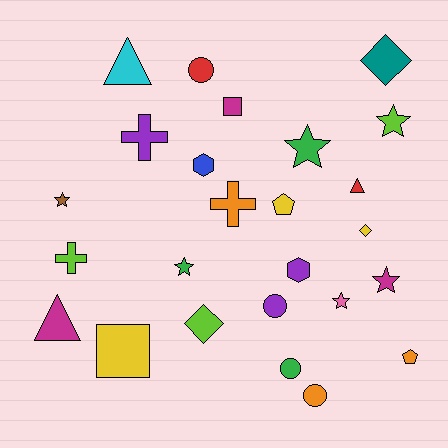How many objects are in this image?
There are 25 objects.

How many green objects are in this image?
There are 3 green objects.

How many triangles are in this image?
There are 3 triangles.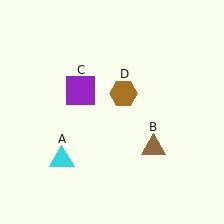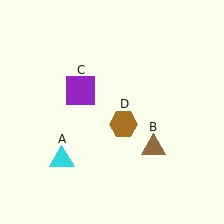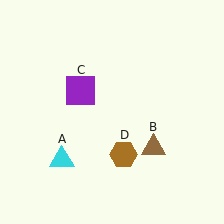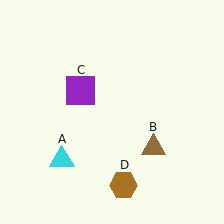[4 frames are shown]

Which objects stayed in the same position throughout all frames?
Cyan triangle (object A) and brown triangle (object B) and purple square (object C) remained stationary.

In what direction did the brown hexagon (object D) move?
The brown hexagon (object D) moved down.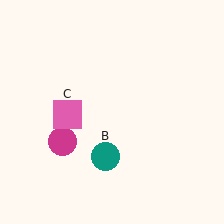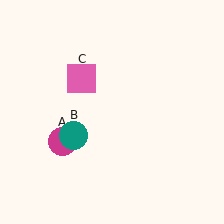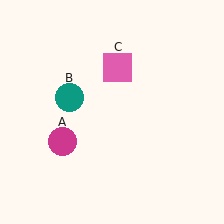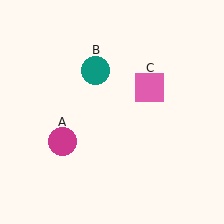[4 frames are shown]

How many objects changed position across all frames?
2 objects changed position: teal circle (object B), pink square (object C).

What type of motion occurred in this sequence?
The teal circle (object B), pink square (object C) rotated clockwise around the center of the scene.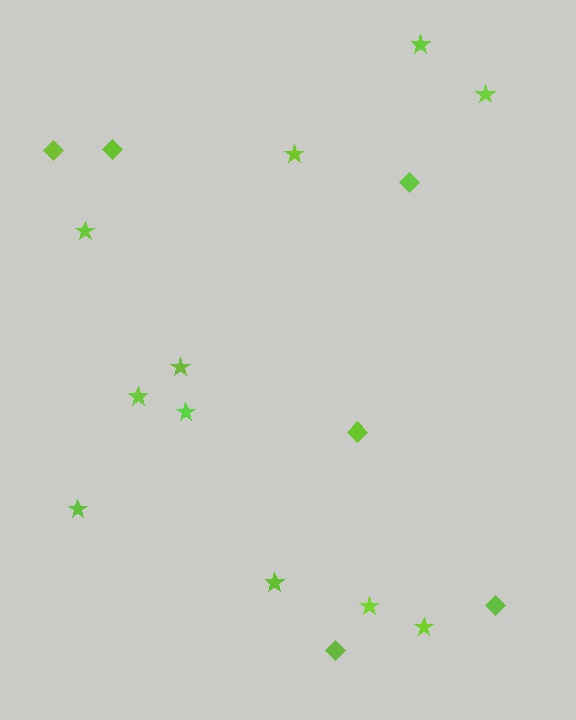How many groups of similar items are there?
There are 2 groups: one group of stars (11) and one group of diamonds (6).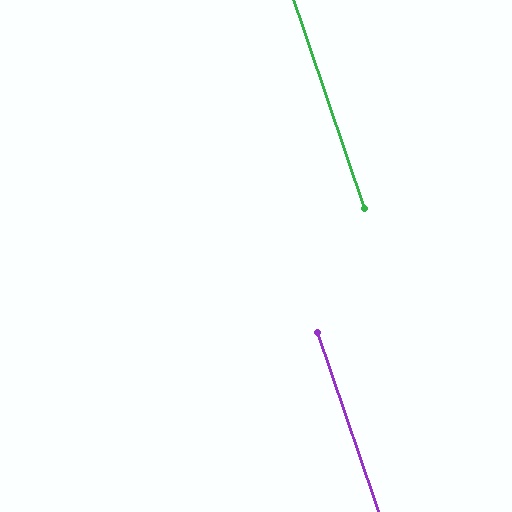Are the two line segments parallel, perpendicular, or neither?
Parallel — their directions differ by only 0.2°.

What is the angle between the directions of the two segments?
Approximately 0 degrees.